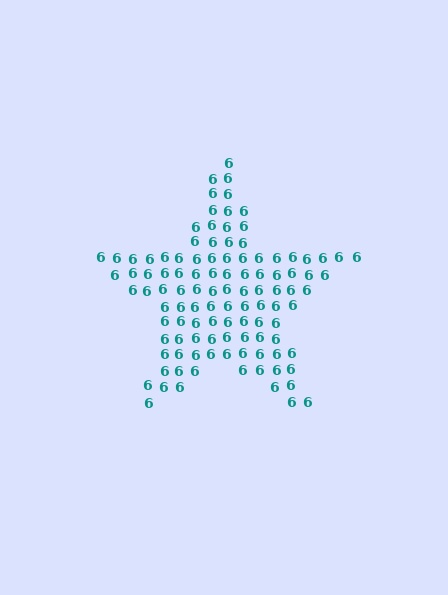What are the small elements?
The small elements are digit 6's.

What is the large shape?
The large shape is a star.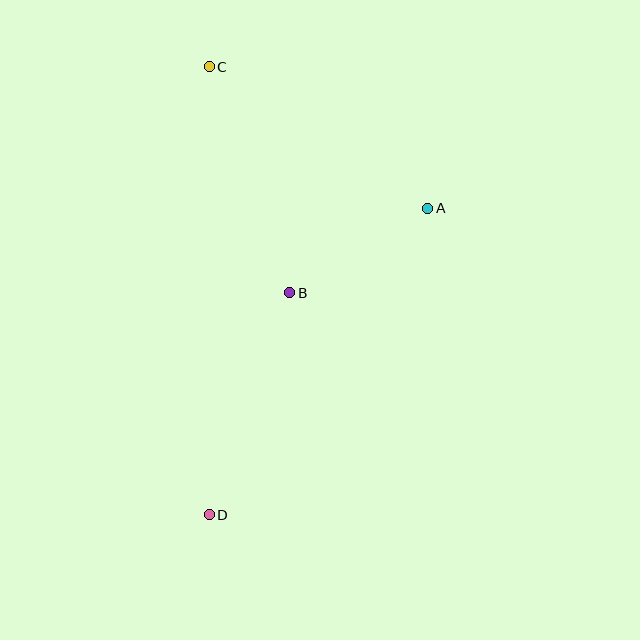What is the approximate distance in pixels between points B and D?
The distance between B and D is approximately 237 pixels.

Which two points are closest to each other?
Points A and B are closest to each other.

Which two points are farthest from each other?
Points C and D are farthest from each other.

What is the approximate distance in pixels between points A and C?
The distance between A and C is approximately 260 pixels.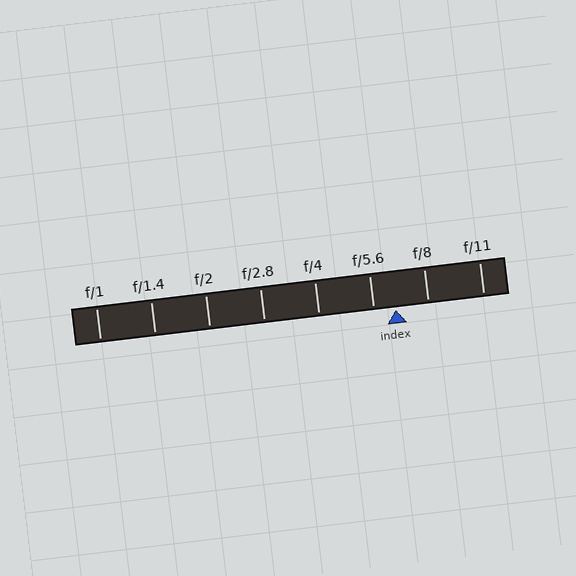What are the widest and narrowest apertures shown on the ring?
The widest aperture shown is f/1 and the narrowest is f/11.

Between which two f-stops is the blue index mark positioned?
The index mark is between f/5.6 and f/8.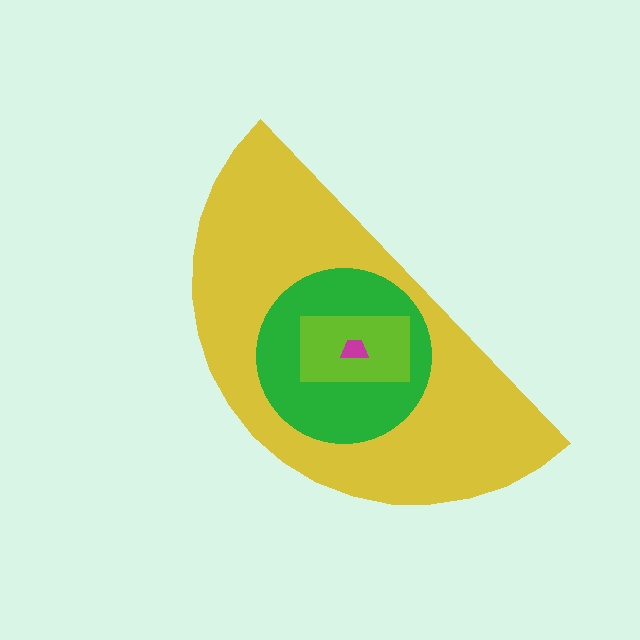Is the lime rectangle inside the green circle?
Yes.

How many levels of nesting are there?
4.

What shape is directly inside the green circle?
The lime rectangle.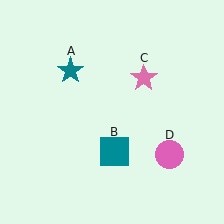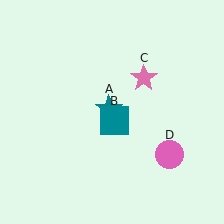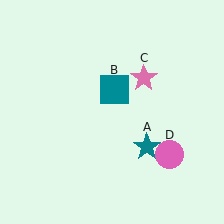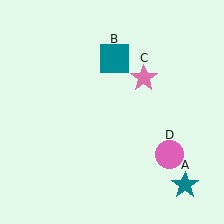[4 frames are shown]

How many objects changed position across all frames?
2 objects changed position: teal star (object A), teal square (object B).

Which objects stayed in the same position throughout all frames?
Pink star (object C) and pink circle (object D) remained stationary.